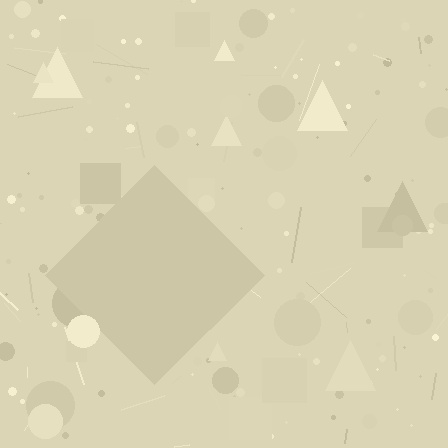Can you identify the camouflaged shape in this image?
The camouflaged shape is a diamond.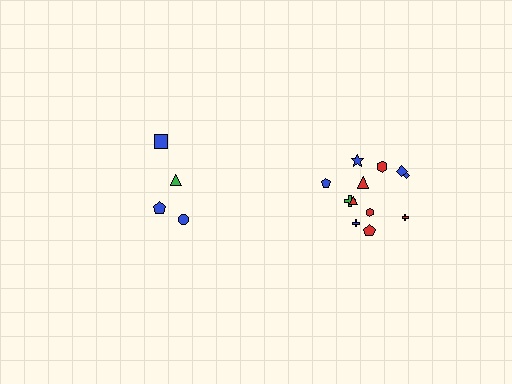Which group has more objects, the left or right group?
The right group.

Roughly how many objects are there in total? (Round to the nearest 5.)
Roughly 15 objects in total.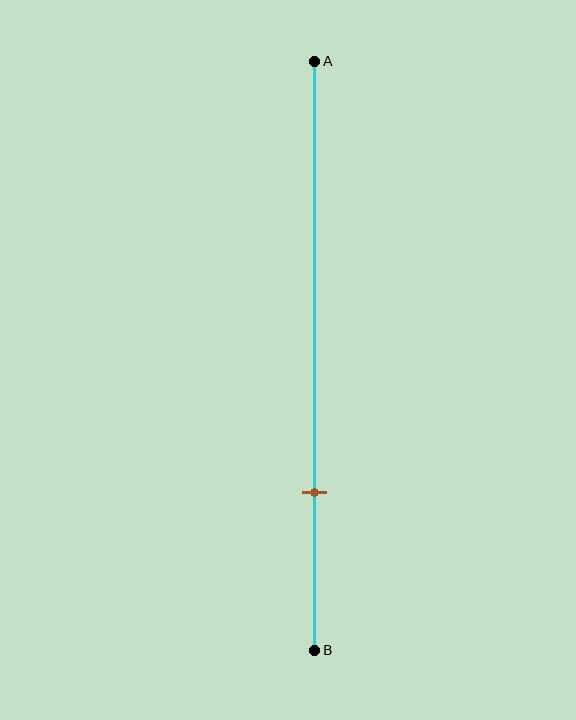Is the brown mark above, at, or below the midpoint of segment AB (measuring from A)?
The brown mark is below the midpoint of segment AB.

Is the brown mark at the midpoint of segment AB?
No, the mark is at about 75% from A, not at the 50% midpoint.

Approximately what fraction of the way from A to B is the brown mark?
The brown mark is approximately 75% of the way from A to B.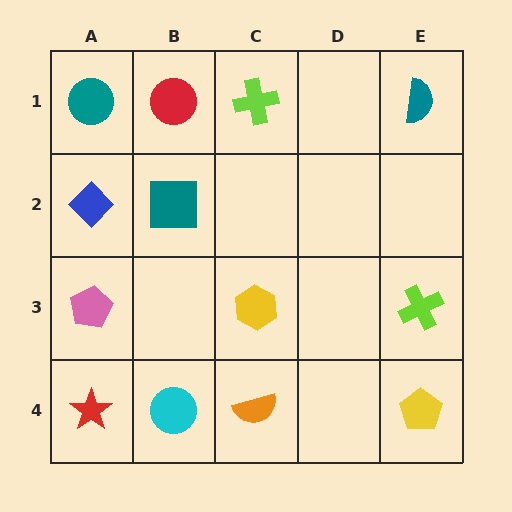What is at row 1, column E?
A teal semicircle.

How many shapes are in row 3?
3 shapes.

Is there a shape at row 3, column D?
No, that cell is empty.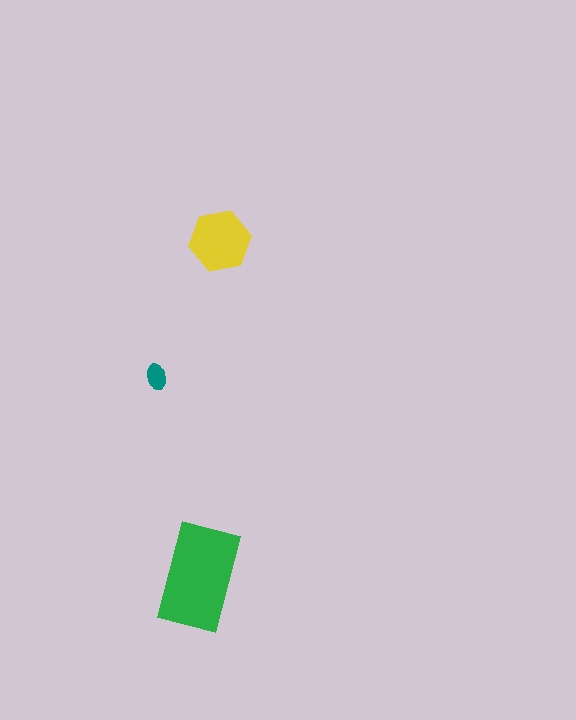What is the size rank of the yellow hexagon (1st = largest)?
2nd.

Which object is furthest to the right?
The yellow hexagon is rightmost.